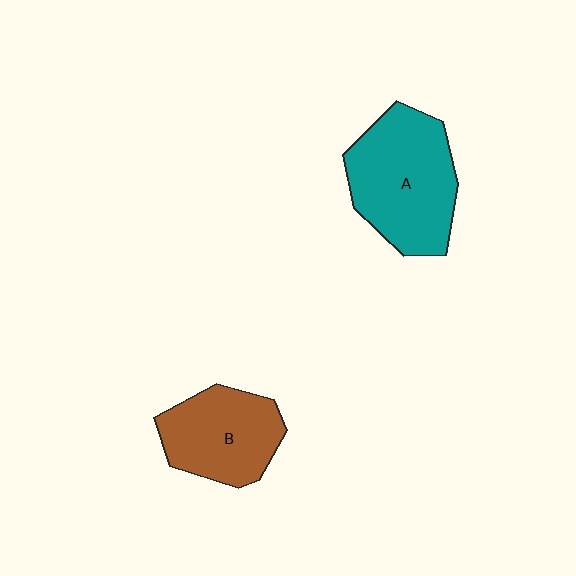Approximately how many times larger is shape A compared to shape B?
Approximately 1.3 times.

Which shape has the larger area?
Shape A (teal).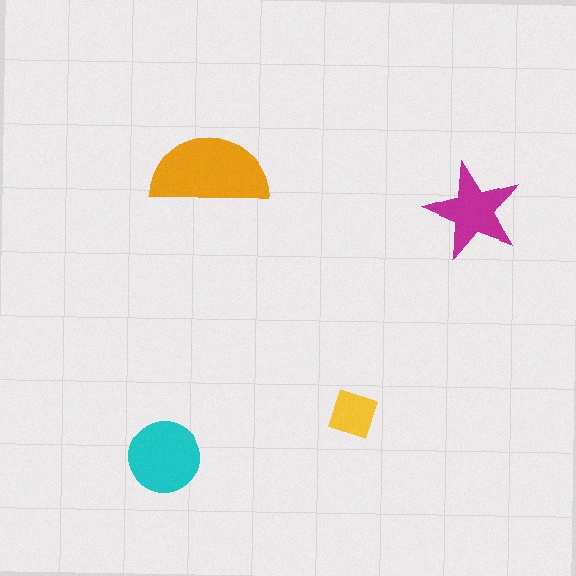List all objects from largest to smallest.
The orange semicircle, the cyan circle, the magenta star, the yellow diamond.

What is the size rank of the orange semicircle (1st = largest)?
1st.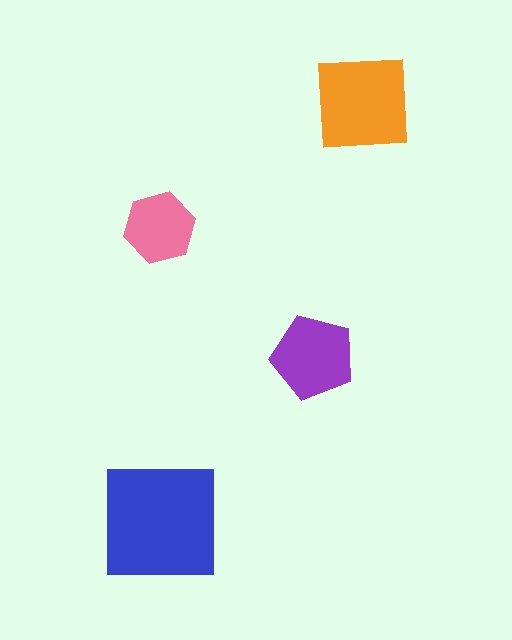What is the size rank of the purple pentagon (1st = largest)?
3rd.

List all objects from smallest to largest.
The pink hexagon, the purple pentagon, the orange square, the blue square.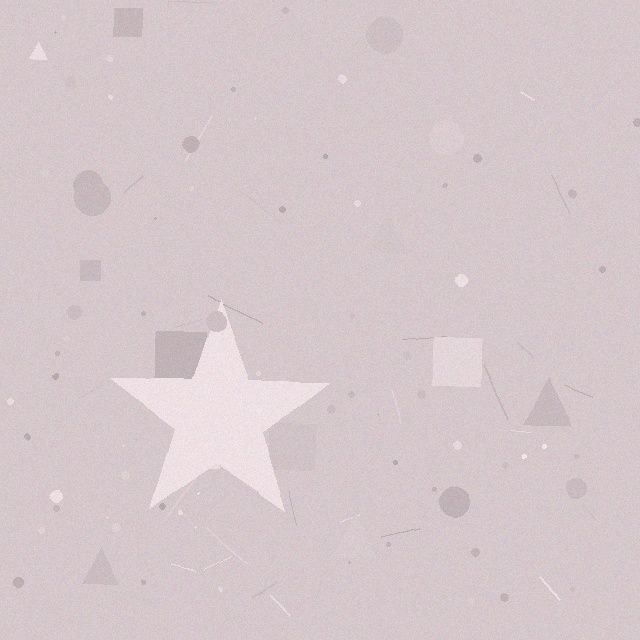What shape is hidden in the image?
A star is hidden in the image.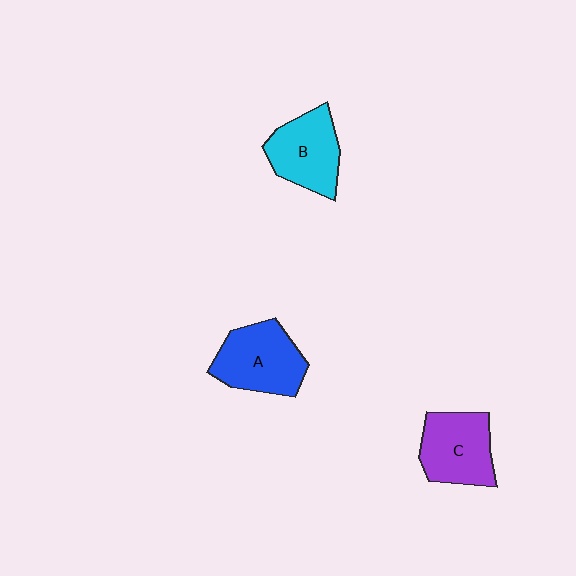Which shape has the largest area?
Shape A (blue).